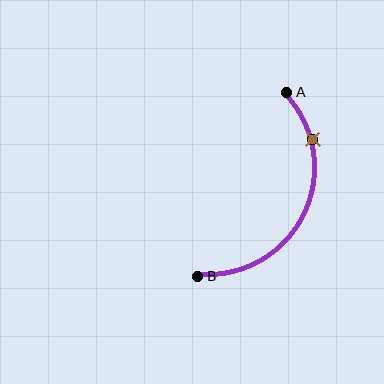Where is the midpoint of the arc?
The arc midpoint is the point on the curve farthest from the straight line joining A and B. It sits to the right of that line.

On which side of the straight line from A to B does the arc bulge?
The arc bulges to the right of the straight line connecting A and B.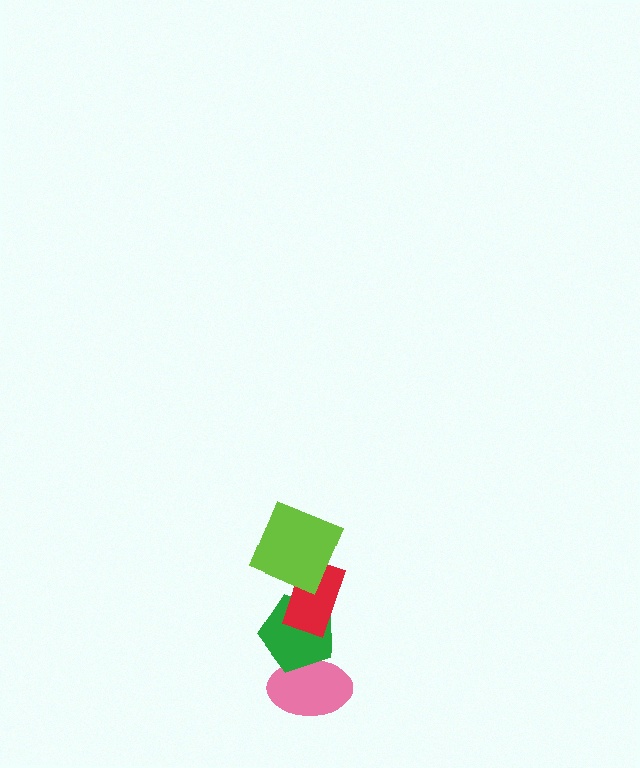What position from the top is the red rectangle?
The red rectangle is 2nd from the top.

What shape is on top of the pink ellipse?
The green pentagon is on top of the pink ellipse.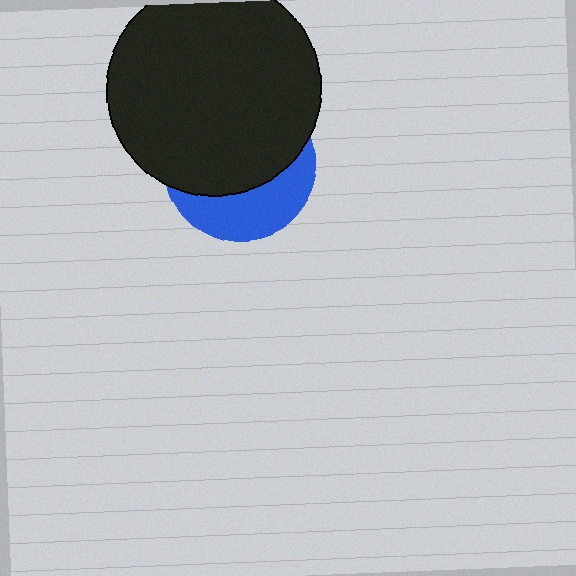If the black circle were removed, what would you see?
You would see the complete blue circle.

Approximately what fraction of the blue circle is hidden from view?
Roughly 65% of the blue circle is hidden behind the black circle.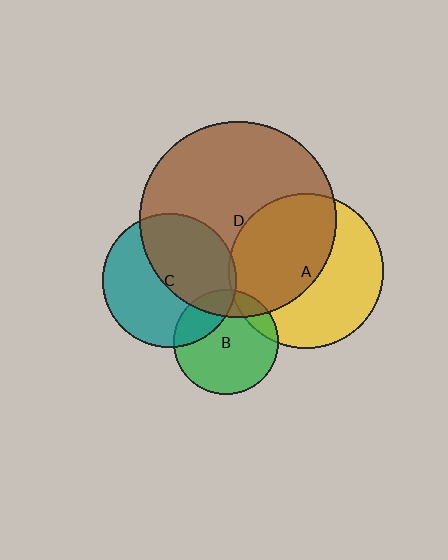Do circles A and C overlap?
Yes.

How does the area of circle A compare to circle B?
Approximately 2.2 times.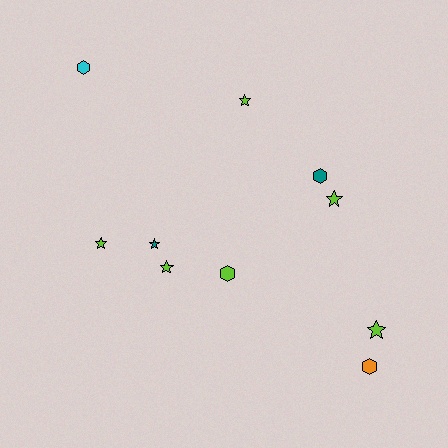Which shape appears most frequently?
Star, with 6 objects.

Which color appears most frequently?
Lime, with 6 objects.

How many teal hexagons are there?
There is 1 teal hexagon.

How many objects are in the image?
There are 10 objects.